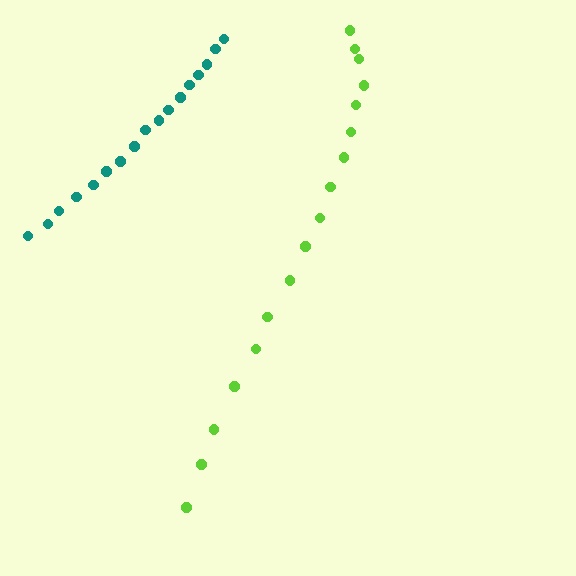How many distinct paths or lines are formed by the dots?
There are 2 distinct paths.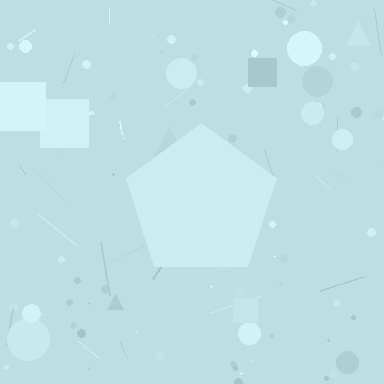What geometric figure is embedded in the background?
A pentagon is embedded in the background.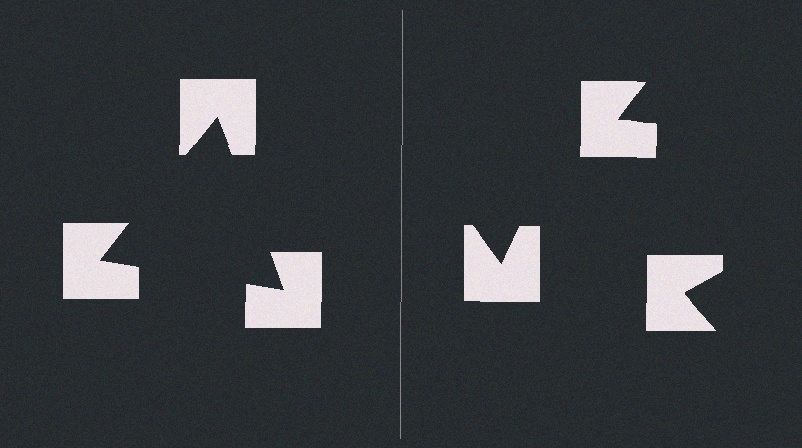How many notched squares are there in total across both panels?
6 — 3 on each side.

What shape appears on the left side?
An illusory triangle.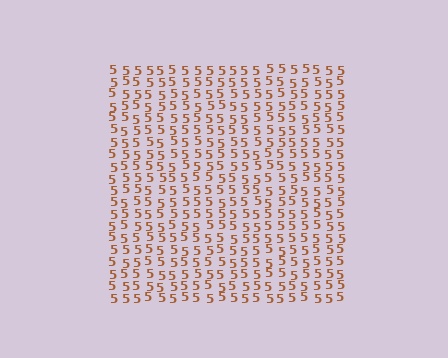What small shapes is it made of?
It is made of small digit 5's.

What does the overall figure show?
The overall figure shows a square.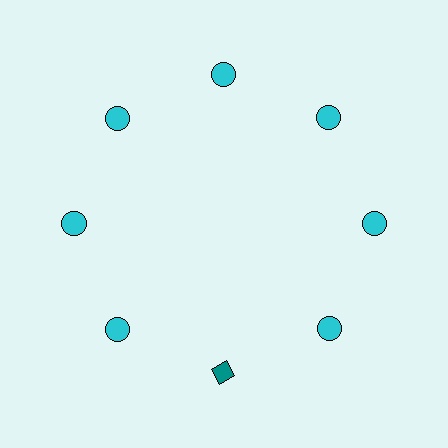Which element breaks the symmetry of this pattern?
The teal diamond at roughly the 6 o'clock position breaks the symmetry. All other shapes are cyan circles.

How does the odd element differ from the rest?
It differs in both color (teal instead of cyan) and shape (diamond instead of circle).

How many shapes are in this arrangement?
There are 8 shapes arranged in a ring pattern.